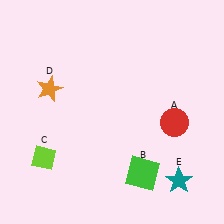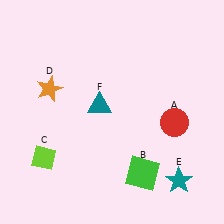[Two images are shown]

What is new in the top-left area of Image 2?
A teal triangle (F) was added in the top-left area of Image 2.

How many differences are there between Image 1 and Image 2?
There is 1 difference between the two images.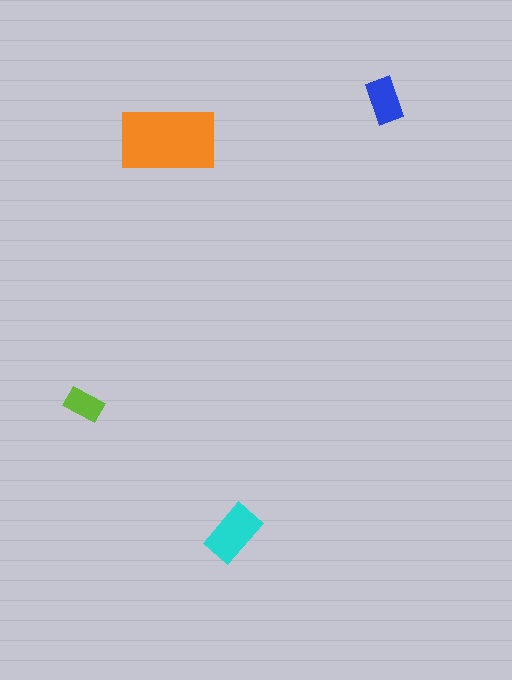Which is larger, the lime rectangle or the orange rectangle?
The orange one.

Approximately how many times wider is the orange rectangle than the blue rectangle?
About 2 times wider.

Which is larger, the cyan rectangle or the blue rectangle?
The cyan one.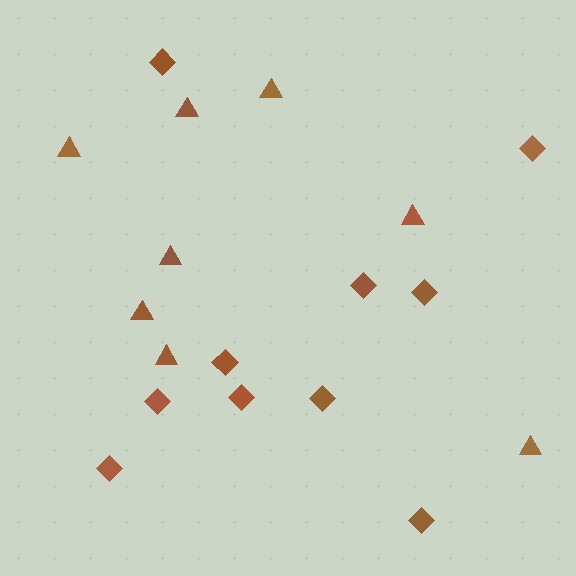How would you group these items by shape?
There are 2 groups: one group of diamonds (10) and one group of triangles (8).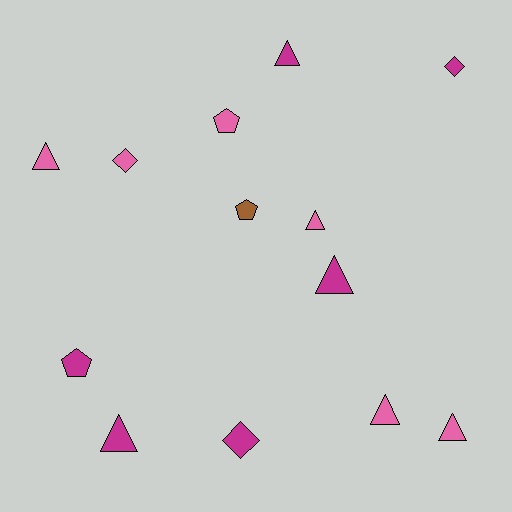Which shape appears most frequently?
Triangle, with 7 objects.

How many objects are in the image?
There are 13 objects.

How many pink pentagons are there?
There is 1 pink pentagon.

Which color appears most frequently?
Pink, with 6 objects.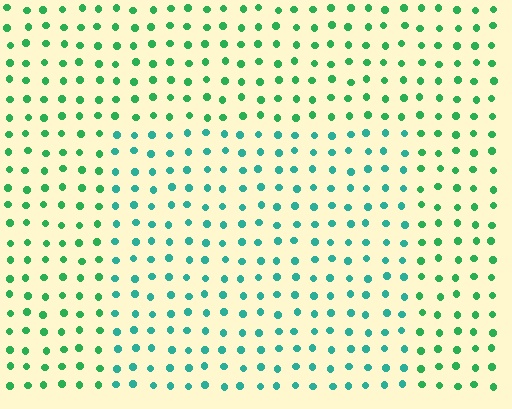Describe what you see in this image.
The image is filled with small green elements in a uniform arrangement. A rectangle-shaped region is visible where the elements are tinted to a slightly different hue, forming a subtle color boundary.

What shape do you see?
I see a rectangle.